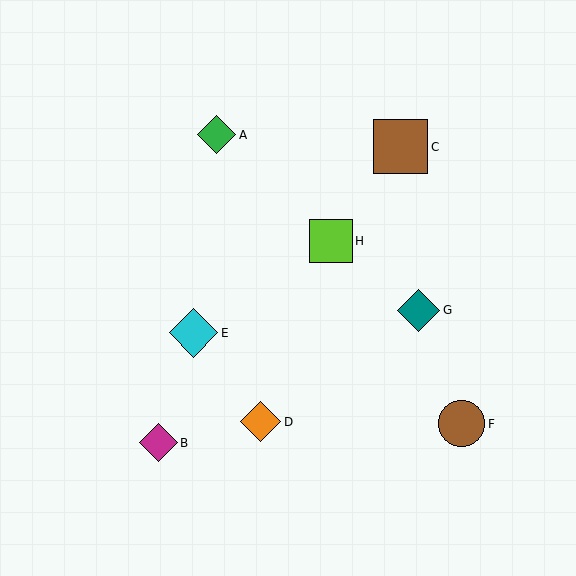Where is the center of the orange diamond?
The center of the orange diamond is at (261, 422).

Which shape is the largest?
The brown square (labeled C) is the largest.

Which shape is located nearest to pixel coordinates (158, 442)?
The magenta diamond (labeled B) at (159, 443) is nearest to that location.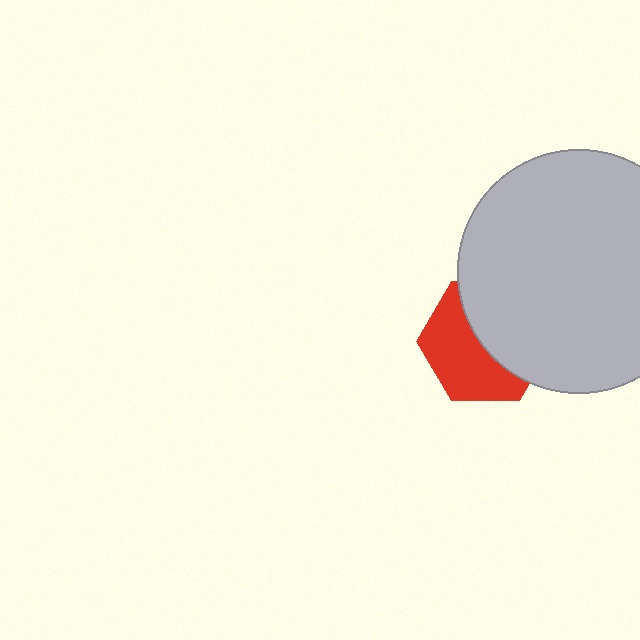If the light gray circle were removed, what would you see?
You would see the complete red hexagon.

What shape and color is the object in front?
The object in front is a light gray circle.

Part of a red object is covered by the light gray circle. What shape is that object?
It is a hexagon.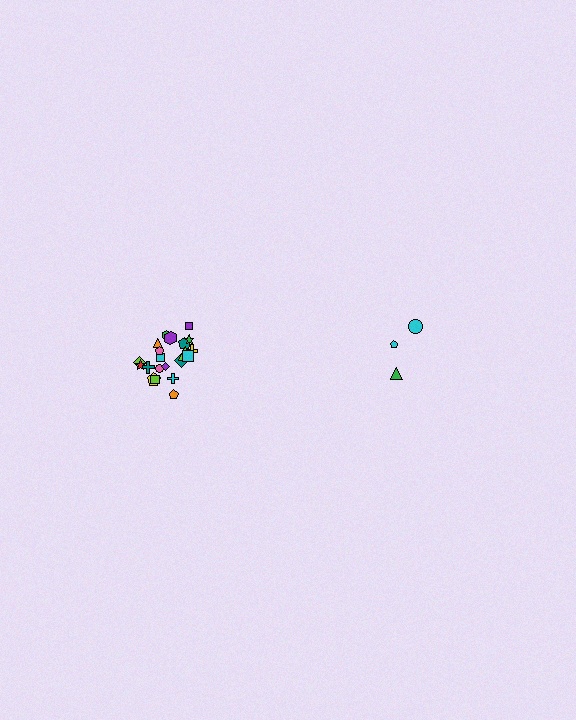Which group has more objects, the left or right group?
The left group.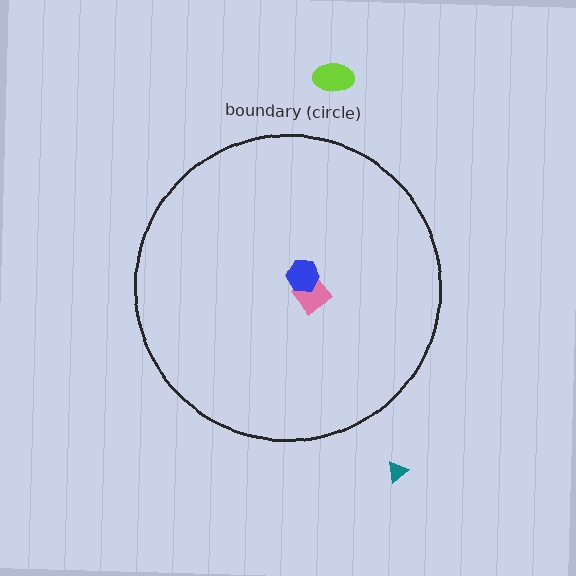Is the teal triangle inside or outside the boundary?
Outside.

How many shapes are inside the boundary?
2 inside, 2 outside.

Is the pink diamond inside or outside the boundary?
Inside.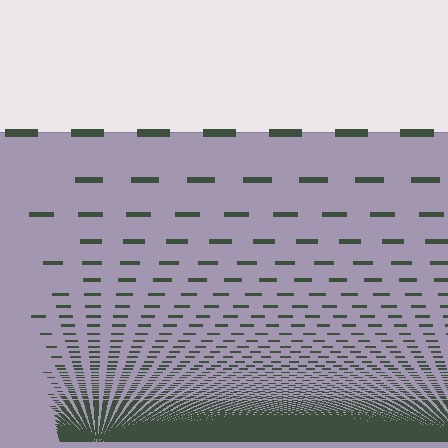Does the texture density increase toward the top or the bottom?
Density increases toward the bottom.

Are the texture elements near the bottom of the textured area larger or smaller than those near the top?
Smaller. The gradient is inverted — elements near the bottom are smaller and denser.